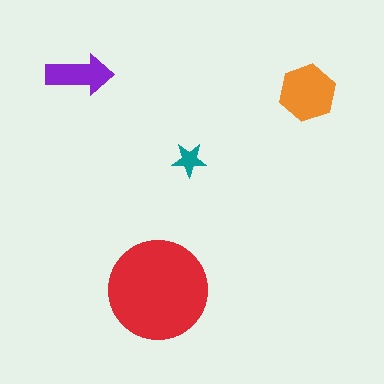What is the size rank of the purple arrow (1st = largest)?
3rd.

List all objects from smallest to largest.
The teal star, the purple arrow, the orange hexagon, the red circle.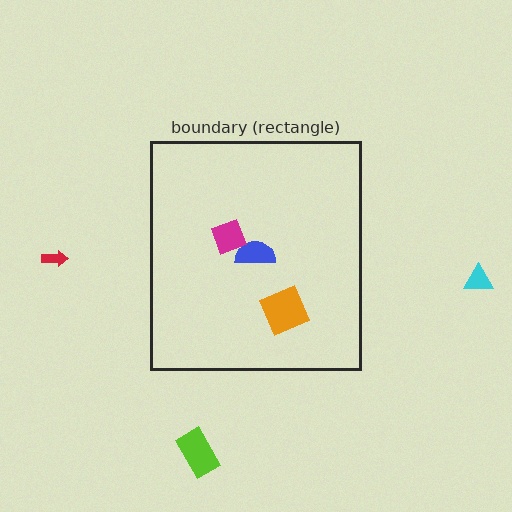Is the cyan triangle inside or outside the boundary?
Outside.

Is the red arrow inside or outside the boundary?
Outside.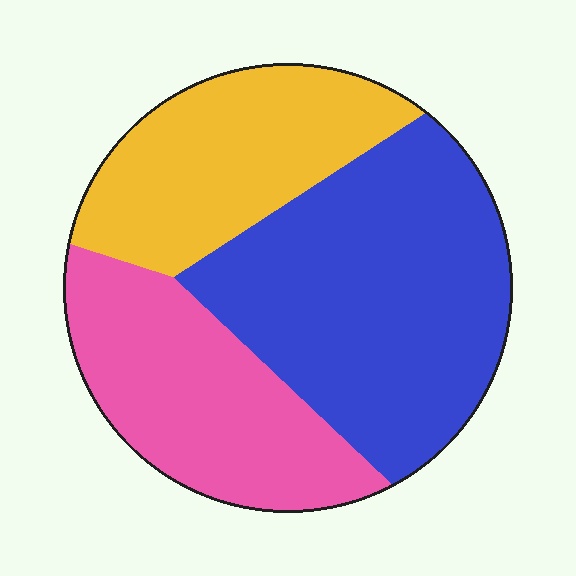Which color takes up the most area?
Blue, at roughly 45%.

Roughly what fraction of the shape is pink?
Pink covers 28% of the shape.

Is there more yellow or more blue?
Blue.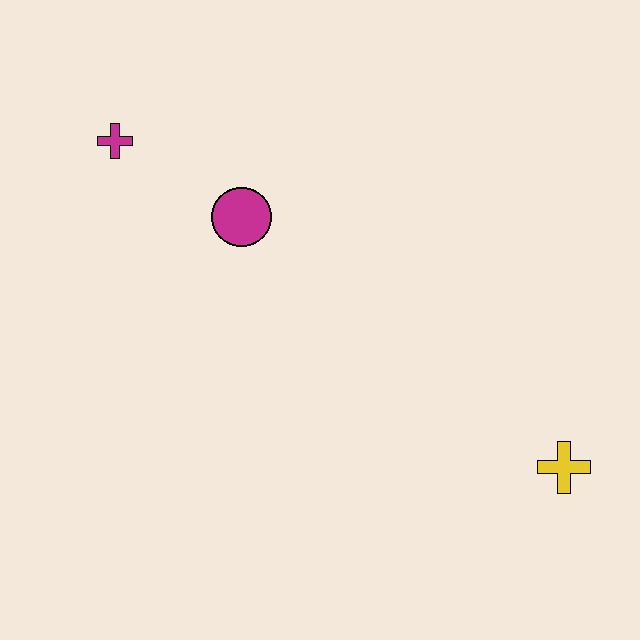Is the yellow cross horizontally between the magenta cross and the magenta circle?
No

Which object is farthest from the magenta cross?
The yellow cross is farthest from the magenta cross.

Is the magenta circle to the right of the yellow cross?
No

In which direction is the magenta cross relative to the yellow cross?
The magenta cross is to the left of the yellow cross.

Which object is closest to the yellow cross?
The magenta circle is closest to the yellow cross.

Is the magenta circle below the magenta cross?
Yes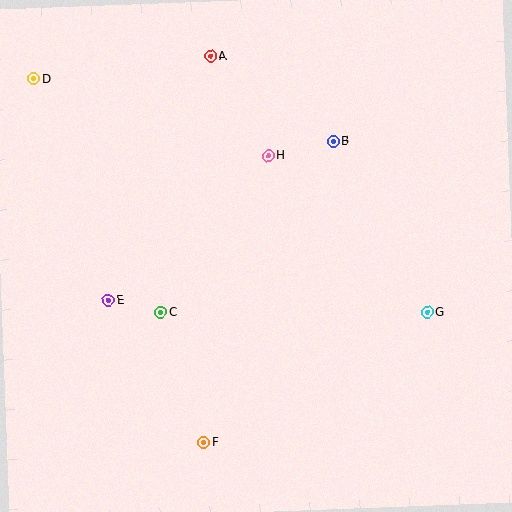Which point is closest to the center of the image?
Point H at (269, 155) is closest to the center.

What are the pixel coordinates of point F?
Point F is at (204, 442).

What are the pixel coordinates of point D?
Point D is at (34, 79).